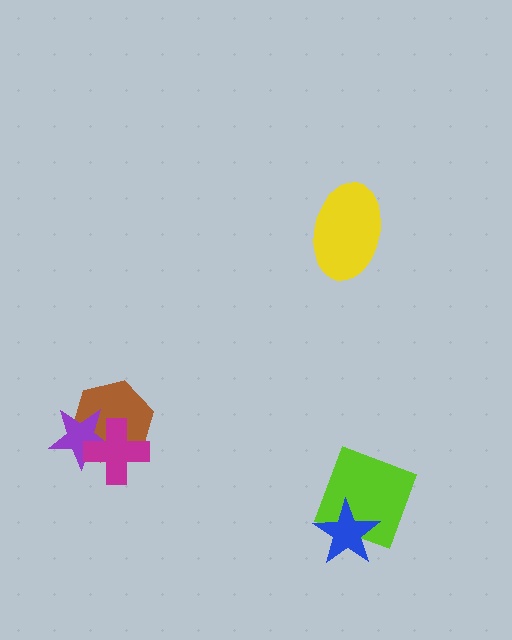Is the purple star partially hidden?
Yes, it is partially covered by another shape.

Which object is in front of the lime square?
The blue star is in front of the lime square.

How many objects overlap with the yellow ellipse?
0 objects overlap with the yellow ellipse.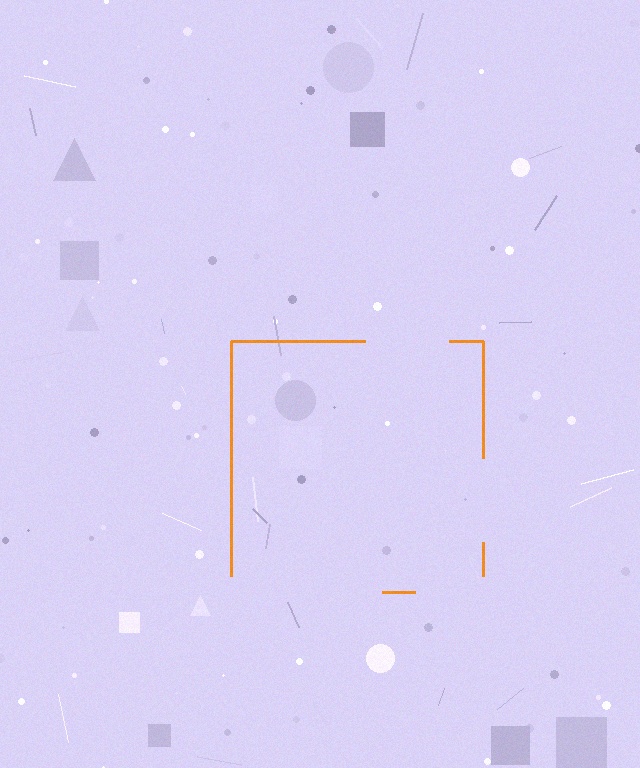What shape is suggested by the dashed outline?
The dashed outline suggests a square.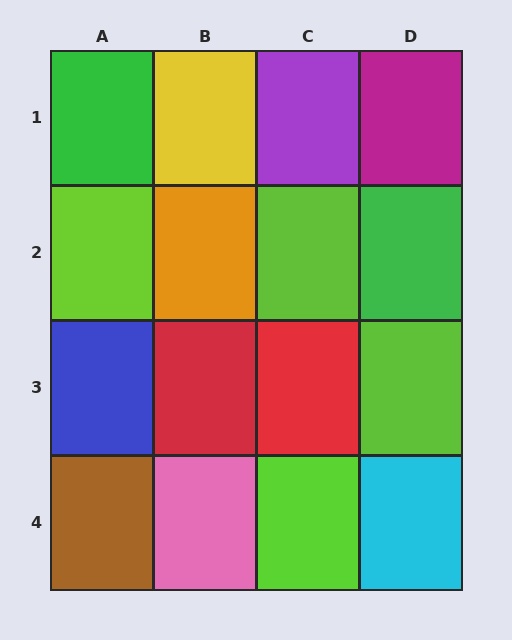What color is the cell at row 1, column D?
Magenta.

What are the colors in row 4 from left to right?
Brown, pink, lime, cyan.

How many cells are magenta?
1 cell is magenta.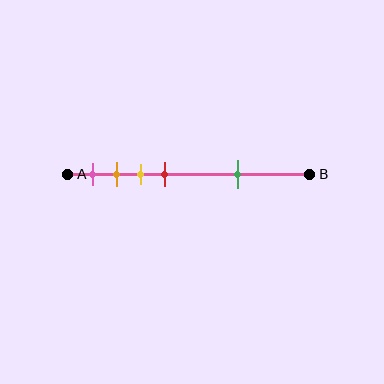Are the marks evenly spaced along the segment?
No, the marks are not evenly spaced.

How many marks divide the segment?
There are 5 marks dividing the segment.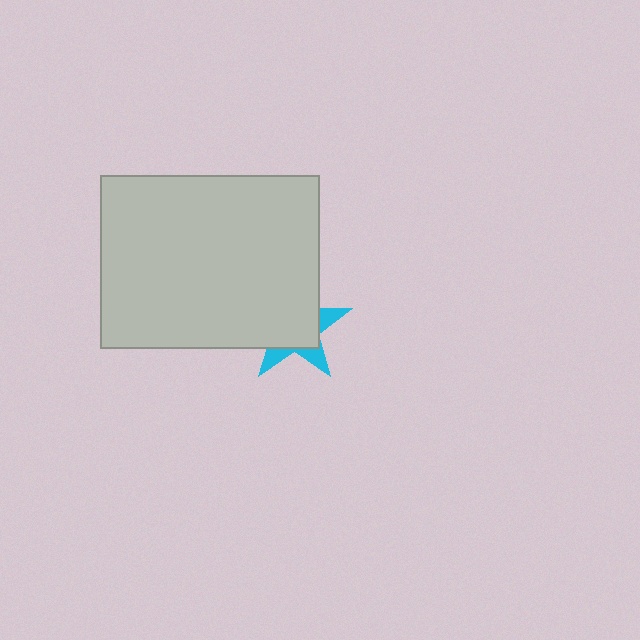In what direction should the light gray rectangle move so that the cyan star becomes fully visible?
The light gray rectangle should move toward the upper-left. That is the shortest direction to clear the overlap and leave the cyan star fully visible.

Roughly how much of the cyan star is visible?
A small part of it is visible (roughly 30%).